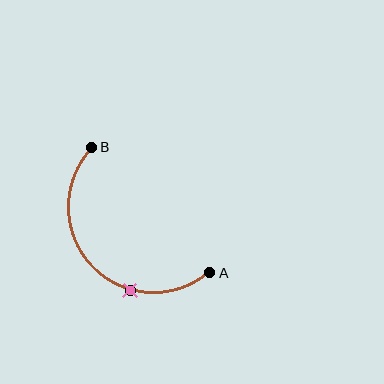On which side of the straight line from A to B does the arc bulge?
The arc bulges below and to the left of the straight line connecting A and B.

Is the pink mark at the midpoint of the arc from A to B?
No. The pink mark lies on the arc but is closer to endpoint A. The arc midpoint would be at the point on the curve equidistant along the arc from both A and B.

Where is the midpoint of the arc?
The arc midpoint is the point on the curve farthest from the straight line joining A and B. It sits below and to the left of that line.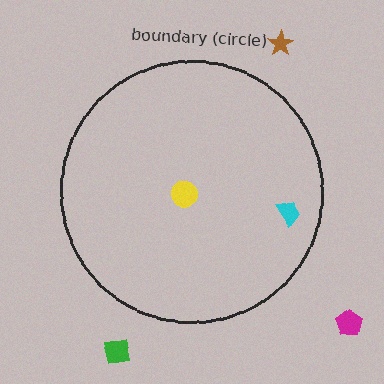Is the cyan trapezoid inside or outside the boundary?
Inside.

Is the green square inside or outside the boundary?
Outside.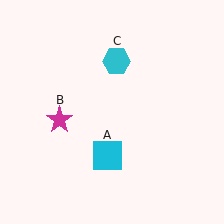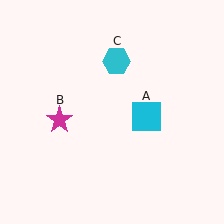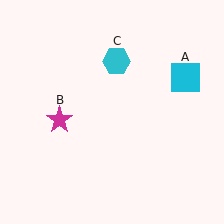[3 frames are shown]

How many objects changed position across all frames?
1 object changed position: cyan square (object A).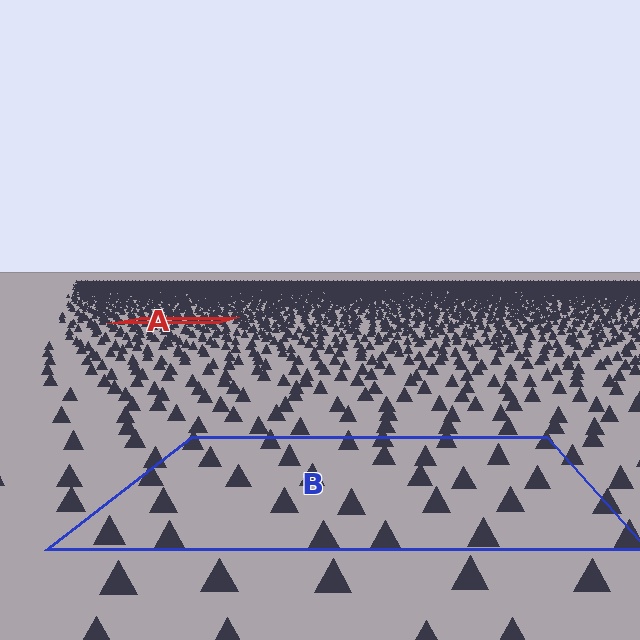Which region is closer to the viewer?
Region B is closer. The texture elements there are larger and more spread out.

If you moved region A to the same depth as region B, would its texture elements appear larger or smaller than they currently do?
They would appear larger. At a closer depth, the same texture elements are projected at a bigger on-screen size.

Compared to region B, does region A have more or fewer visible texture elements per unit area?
Region A has more texture elements per unit area — they are packed more densely because it is farther away.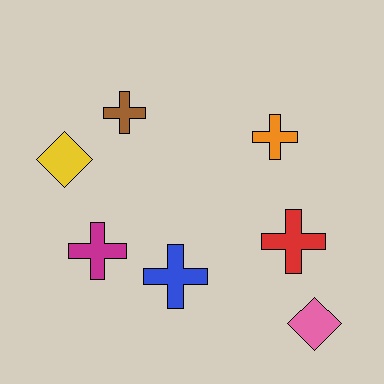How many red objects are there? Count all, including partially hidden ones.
There is 1 red object.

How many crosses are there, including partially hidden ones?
There are 5 crosses.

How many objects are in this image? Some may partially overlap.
There are 7 objects.